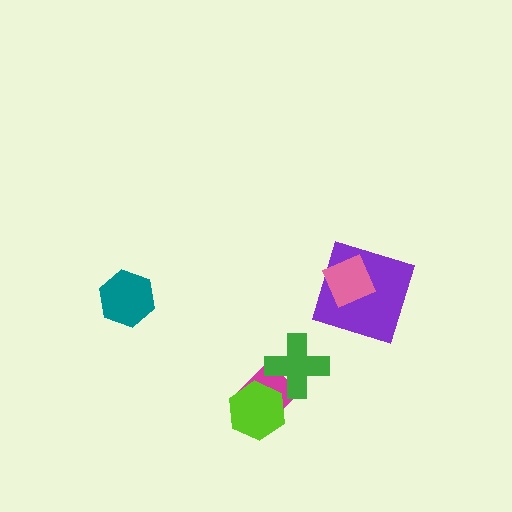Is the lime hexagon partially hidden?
No, no other shape covers it.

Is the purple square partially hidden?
Yes, it is partially covered by another shape.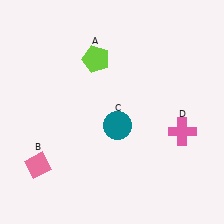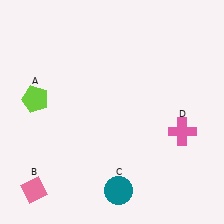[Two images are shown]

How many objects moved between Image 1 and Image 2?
3 objects moved between the two images.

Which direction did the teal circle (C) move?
The teal circle (C) moved down.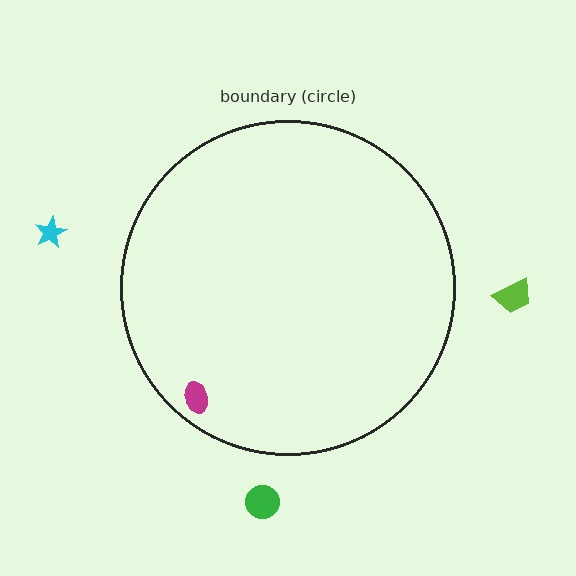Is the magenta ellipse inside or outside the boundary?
Inside.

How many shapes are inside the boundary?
1 inside, 3 outside.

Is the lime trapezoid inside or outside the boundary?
Outside.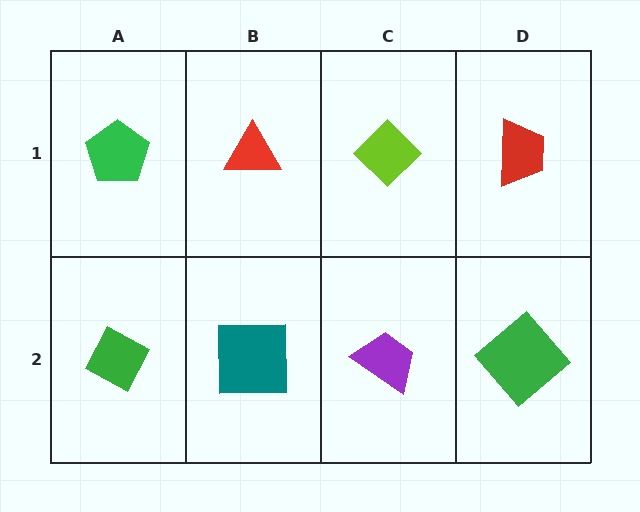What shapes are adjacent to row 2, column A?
A green pentagon (row 1, column A), a teal square (row 2, column B).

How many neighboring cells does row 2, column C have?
3.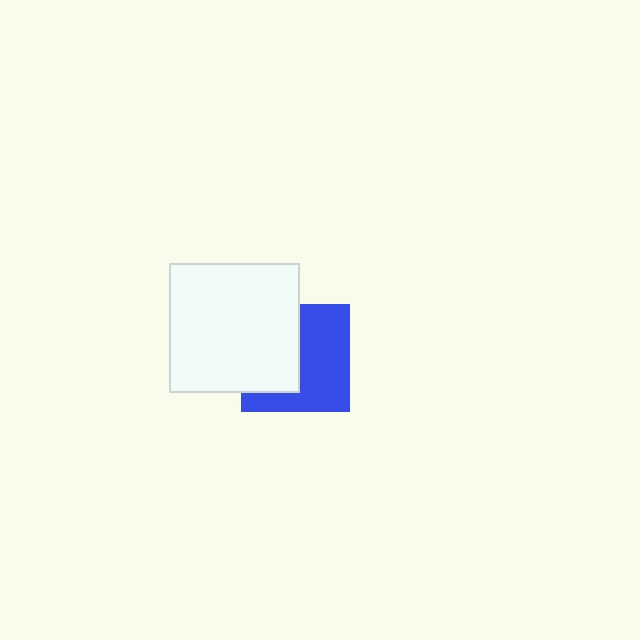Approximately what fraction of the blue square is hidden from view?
Roughly 45% of the blue square is hidden behind the white square.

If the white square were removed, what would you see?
You would see the complete blue square.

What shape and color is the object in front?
The object in front is a white square.